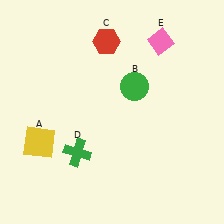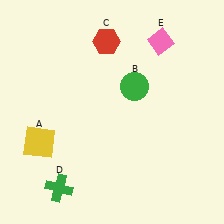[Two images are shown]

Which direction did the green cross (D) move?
The green cross (D) moved down.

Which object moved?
The green cross (D) moved down.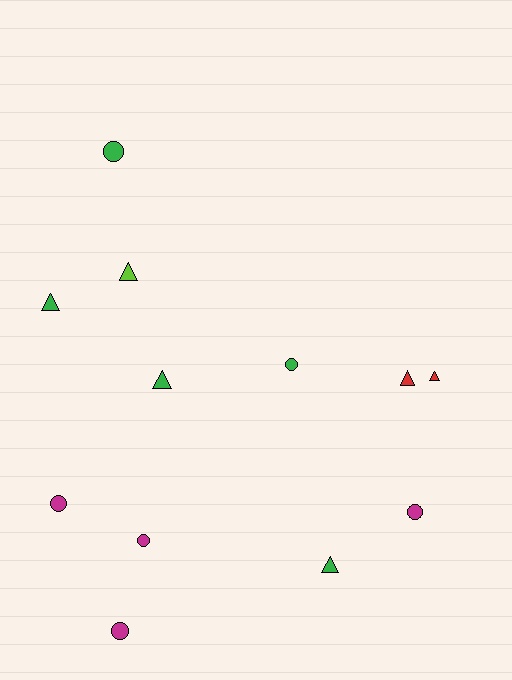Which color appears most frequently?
Green, with 5 objects.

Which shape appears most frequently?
Triangle, with 6 objects.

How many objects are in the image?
There are 12 objects.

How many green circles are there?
There are 2 green circles.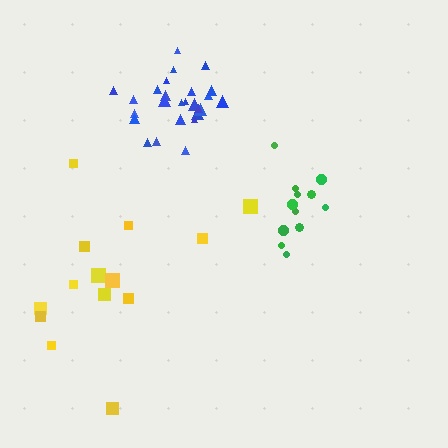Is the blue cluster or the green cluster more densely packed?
Blue.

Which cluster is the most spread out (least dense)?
Yellow.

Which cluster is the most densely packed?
Blue.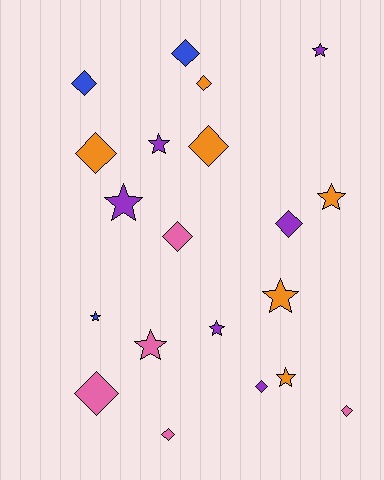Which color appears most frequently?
Purple, with 6 objects.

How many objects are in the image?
There are 20 objects.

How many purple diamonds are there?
There are 2 purple diamonds.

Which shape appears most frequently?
Diamond, with 11 objects.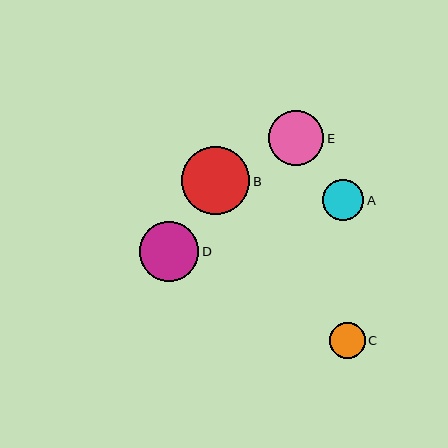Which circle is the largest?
Circle B is the largest with a size of approximately 68 pixels.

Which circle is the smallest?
Circle C is the smallest with a size of approximately 36 pixels.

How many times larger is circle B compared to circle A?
Circle B is approximately 1.7 times the size of circle A.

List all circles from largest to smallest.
From largest to smallest: B, D, E, A, C.